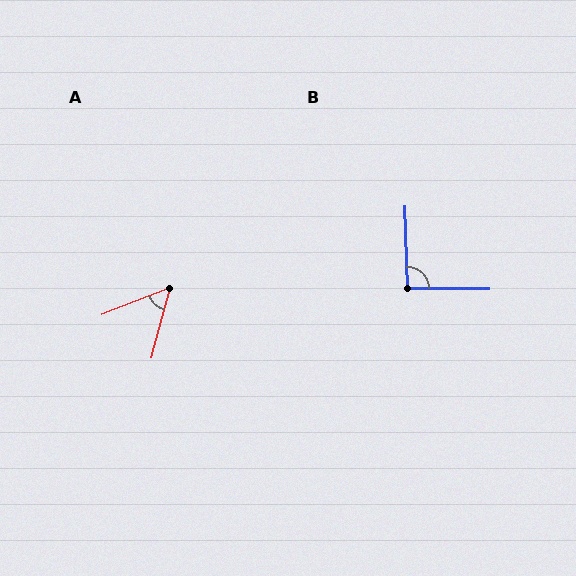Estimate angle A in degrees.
Approximately 54 degrees.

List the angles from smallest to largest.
A (54°), B (92°).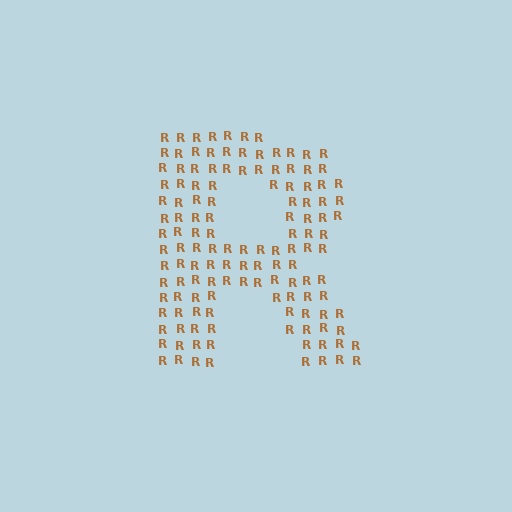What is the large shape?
The large shape is the letter R.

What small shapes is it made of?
It is made of small letter R's.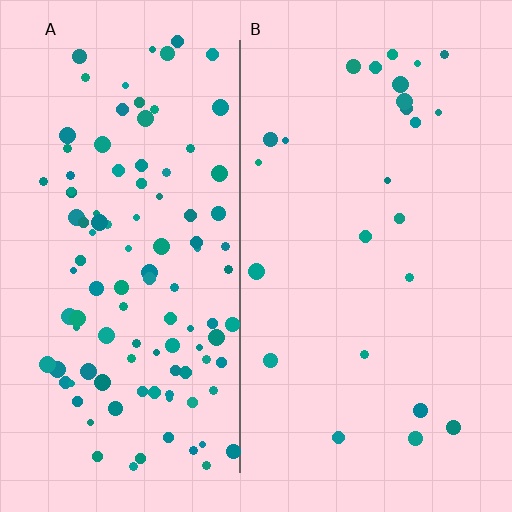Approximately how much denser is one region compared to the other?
Approximately 4.2× — region A over region B.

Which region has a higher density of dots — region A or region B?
A (the left).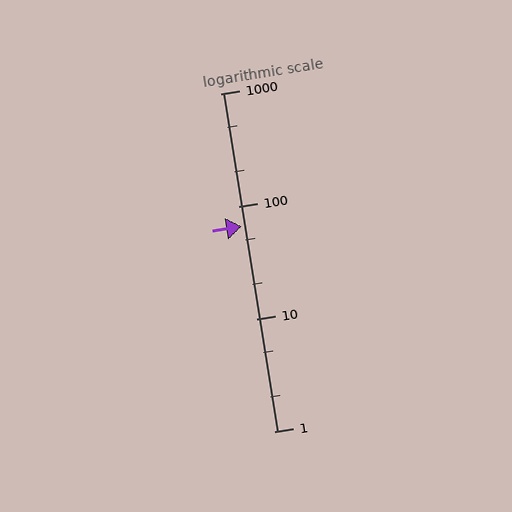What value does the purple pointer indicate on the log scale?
The pointer indicates approximately 66.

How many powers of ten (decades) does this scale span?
The scale spans 3 decades, from 1 to 1000.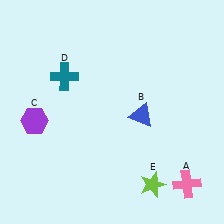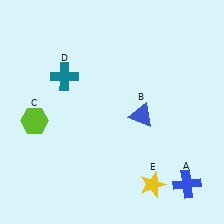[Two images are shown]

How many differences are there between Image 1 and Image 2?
There are 3 differences between the two images.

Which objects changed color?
A changed from pink to blue. C changed from purple to lime. E changed from lime to yellow.